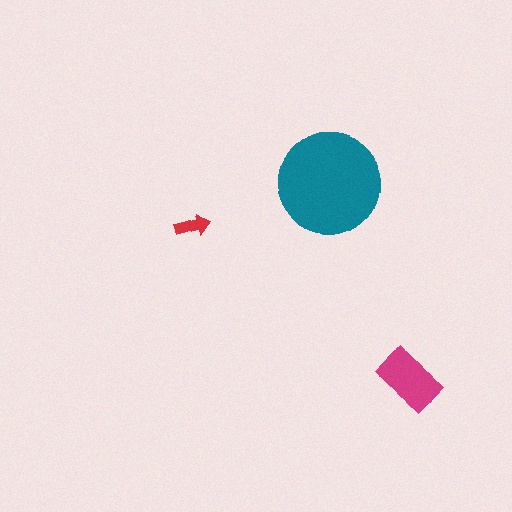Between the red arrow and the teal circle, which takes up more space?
The teal circle.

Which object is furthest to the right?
The magenta rectangle is rightmost.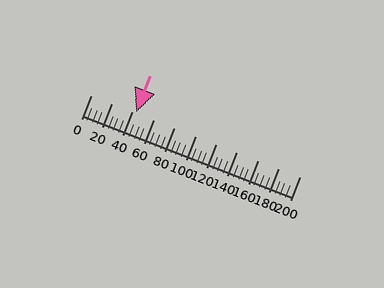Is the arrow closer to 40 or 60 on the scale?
The arrow is closer to 40.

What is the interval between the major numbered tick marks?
The major tick marks are spaced 20 units apart.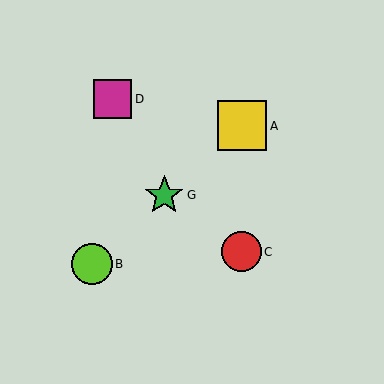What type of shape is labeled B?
Shape B is a lime circle.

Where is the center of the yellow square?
The center of the yellow square is at (242, 126).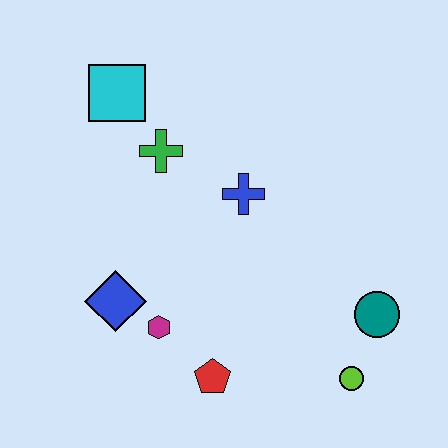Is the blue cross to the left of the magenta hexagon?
No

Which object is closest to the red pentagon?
The magenta hexagon is closest to the red pentagon.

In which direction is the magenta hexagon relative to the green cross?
The magenta hexagon is below the green cross.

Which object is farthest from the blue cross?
The lime circle is farthest from the blue cross.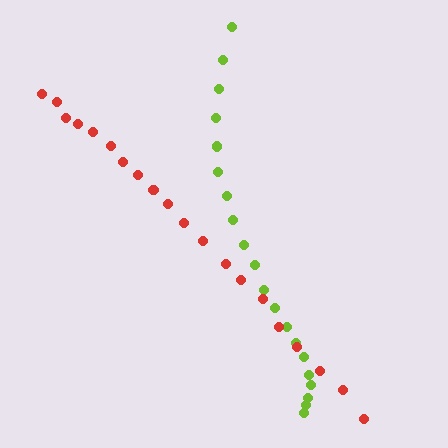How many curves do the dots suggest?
There are 2 distinct paths.